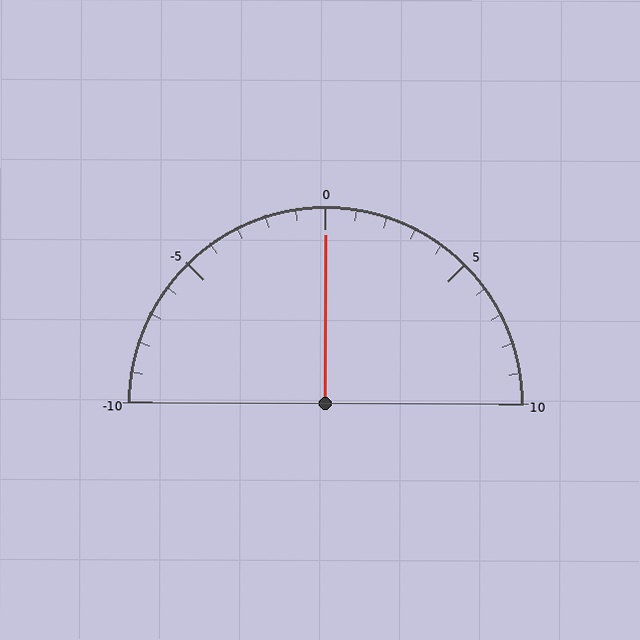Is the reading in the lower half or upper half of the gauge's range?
The reading is in the upper half of the range (-10 to 10).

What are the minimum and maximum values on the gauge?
The gauge ranges from -10 to 10.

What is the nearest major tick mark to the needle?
The nearest major tick mark is 0.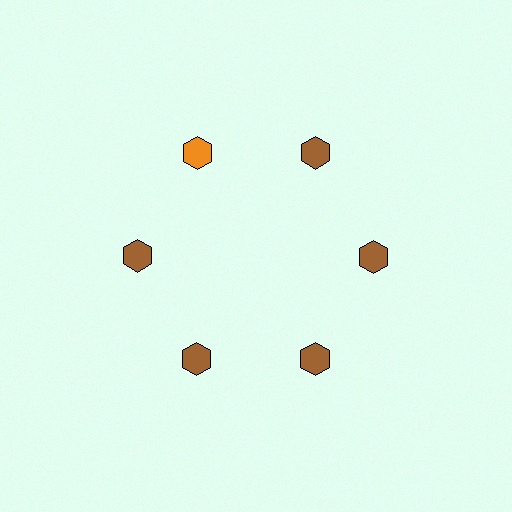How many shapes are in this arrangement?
There are 6 shapes arranged in a ring pattern.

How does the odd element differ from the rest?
It has a different color: orange instead of brown.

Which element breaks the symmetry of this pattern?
The orange hexagon at roughly the 11 o'clock position breaks the symmetry. All other shapes are brown hexagons.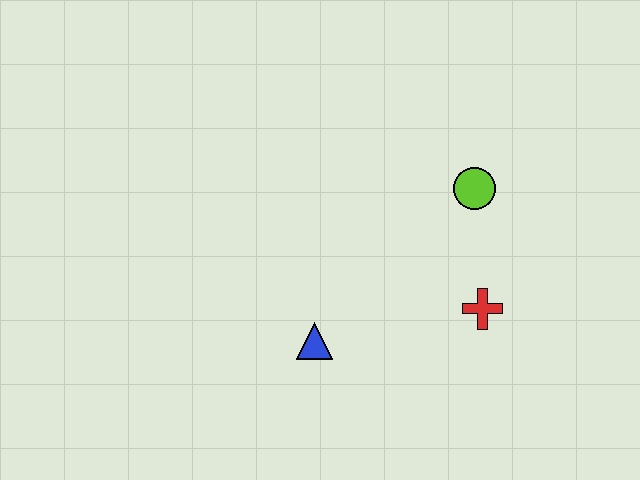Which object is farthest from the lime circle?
The blue triangle is farthest from the lime circle.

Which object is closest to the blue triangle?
The red cross is closest to the blue triangle.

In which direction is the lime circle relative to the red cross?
The lime circle is above the red cross.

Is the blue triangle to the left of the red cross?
Yes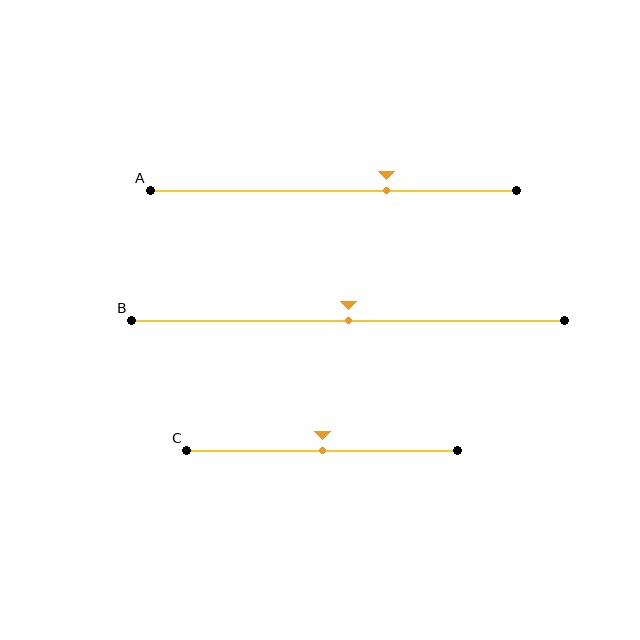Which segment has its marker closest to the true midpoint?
Segment B has its marker closest to the true midpoint.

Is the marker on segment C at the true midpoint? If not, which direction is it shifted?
Yes, the marker on segment C is at the true midpoint.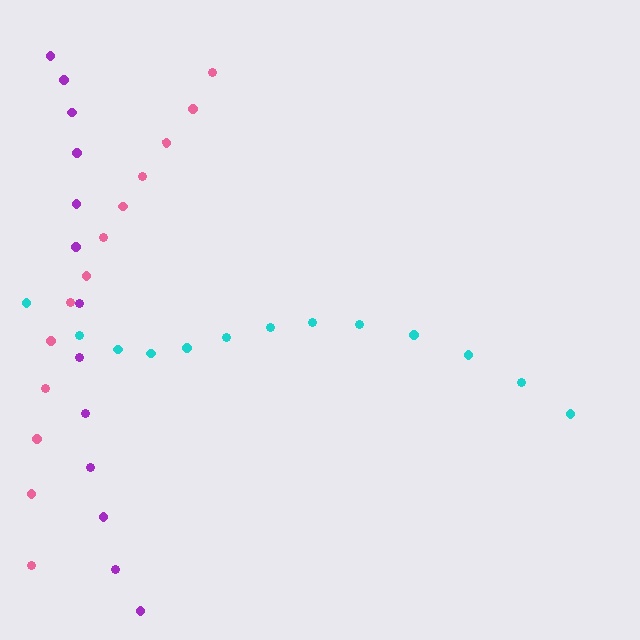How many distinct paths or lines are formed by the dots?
There are 3 distinct paths.